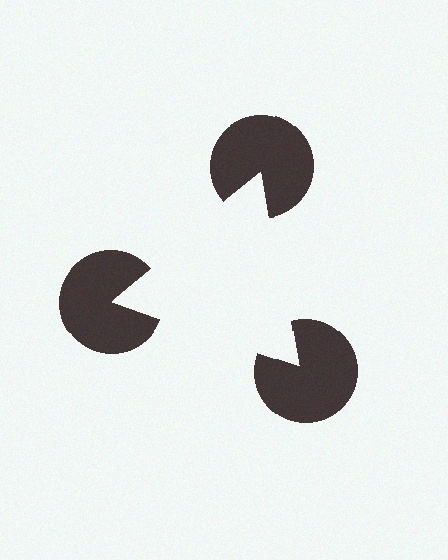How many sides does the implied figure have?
3 sides.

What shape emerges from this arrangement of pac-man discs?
An illusory triangle — its edges are inferred from the aligned wedge cuts in the pac-man discs, not physically drawn.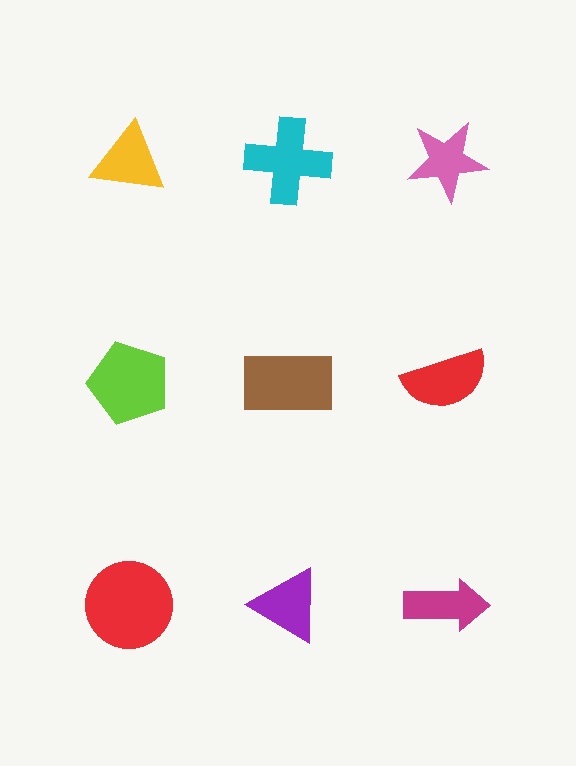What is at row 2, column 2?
A brown rectangle.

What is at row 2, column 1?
A lime pentagon.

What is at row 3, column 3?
A magenta arrow.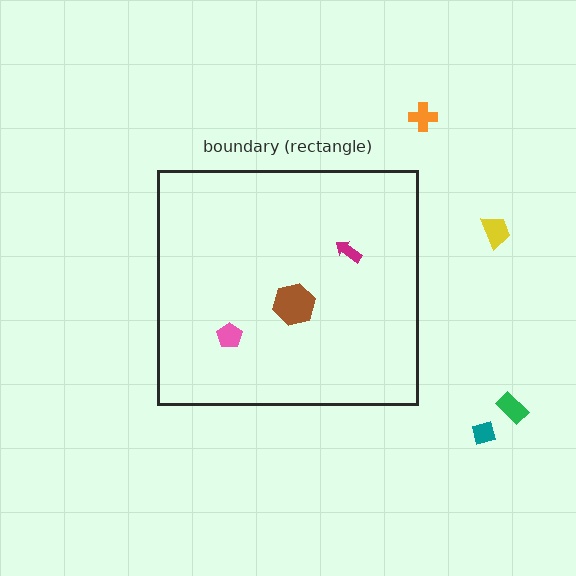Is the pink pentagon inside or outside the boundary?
Inside.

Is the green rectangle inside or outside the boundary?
Outside.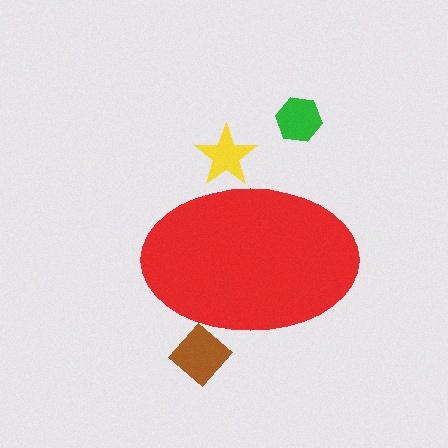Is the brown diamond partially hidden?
Yes, the brown diamond is partially hidden behind the red ellipse.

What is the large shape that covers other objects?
A red ellipse.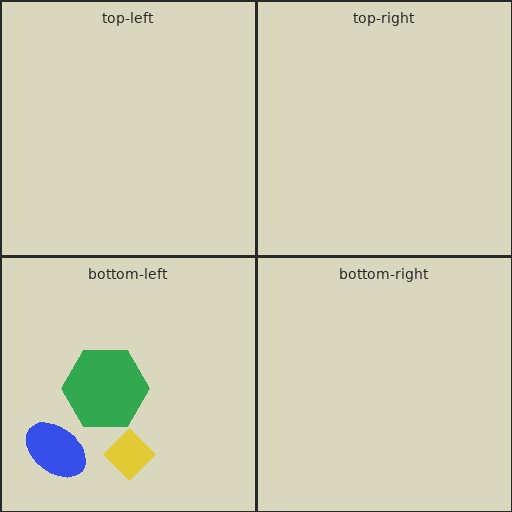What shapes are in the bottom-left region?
The blue ellipse, the green hexagon, the yellow diamond.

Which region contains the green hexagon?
The bottom-left region.